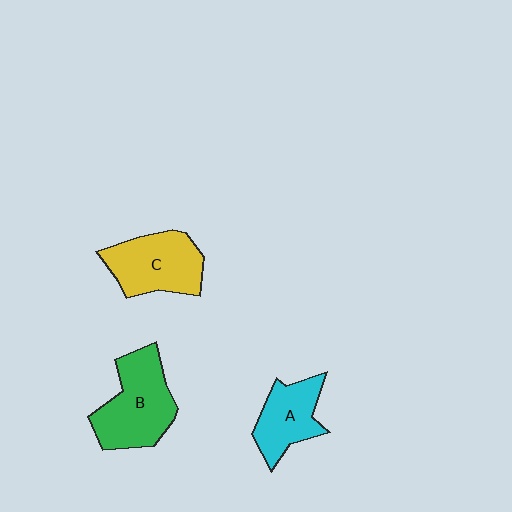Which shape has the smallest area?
Shape A (cyan).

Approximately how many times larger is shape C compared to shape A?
Approximately 1.3 times.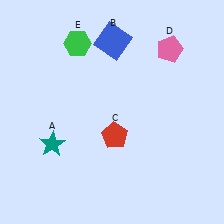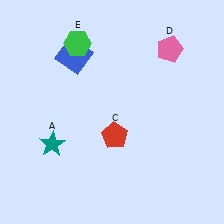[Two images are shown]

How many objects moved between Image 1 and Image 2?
1 object moved between the two images.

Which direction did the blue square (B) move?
The blue square (B) moved left.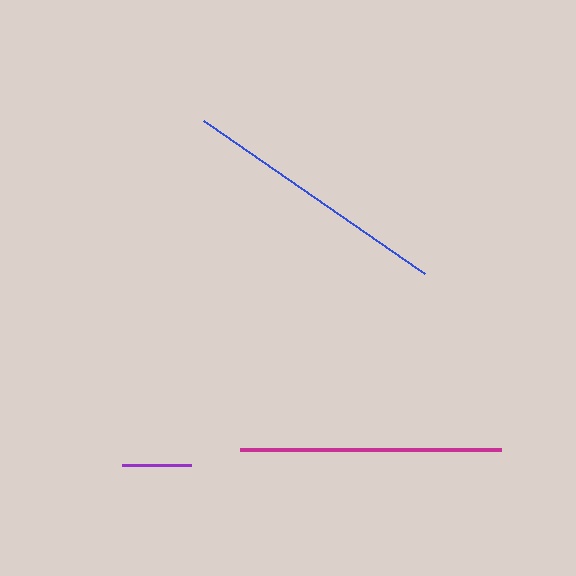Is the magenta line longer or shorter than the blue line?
The blue line is longer than the magenta line.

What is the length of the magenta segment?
The magenta segment is approximately 261 pixels long.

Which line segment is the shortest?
The purple line is the shortest at approximately 69 pixels.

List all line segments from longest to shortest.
From longest to shortest: blue, magenta, purple.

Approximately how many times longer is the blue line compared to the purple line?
The blue line is approximately 3.9 times the length of the purple line.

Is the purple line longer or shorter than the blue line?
The blue line is longer than the purple line.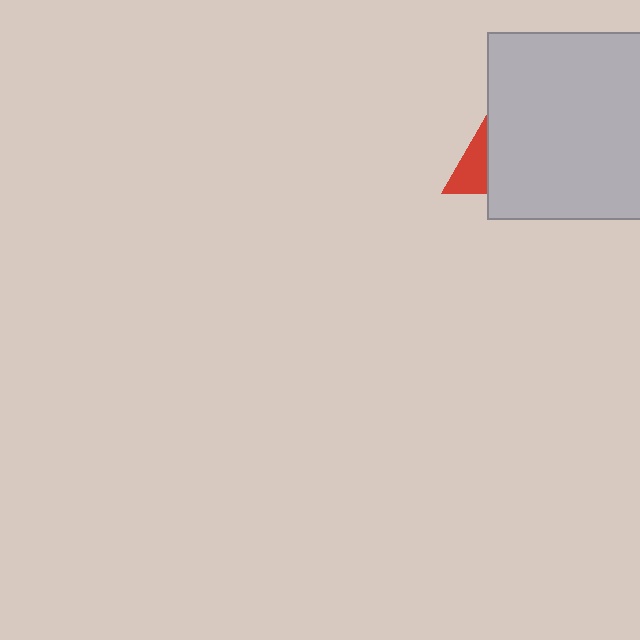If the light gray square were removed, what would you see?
You would see the complete red triangle.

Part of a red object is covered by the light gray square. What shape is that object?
It is a triangle.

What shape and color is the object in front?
The object in front is a light gray square.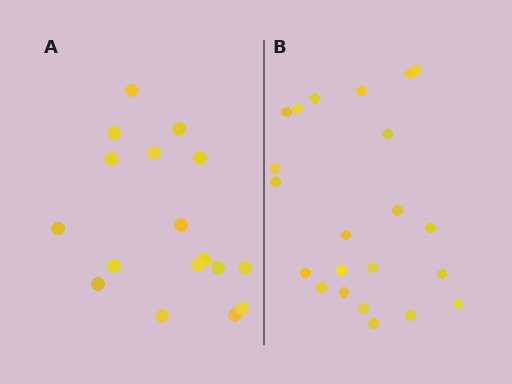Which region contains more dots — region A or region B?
Region B (the right region) has more dots.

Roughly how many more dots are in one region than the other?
Region B has about 5 more dots than region A.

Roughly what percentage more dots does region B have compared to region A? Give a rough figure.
About 30% more.